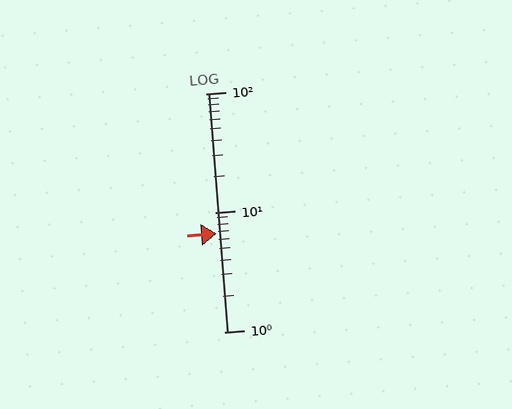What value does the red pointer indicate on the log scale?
The pointer indicates approximately 6.7.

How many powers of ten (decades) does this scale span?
The scale spans 2 decades, from 1 to 100.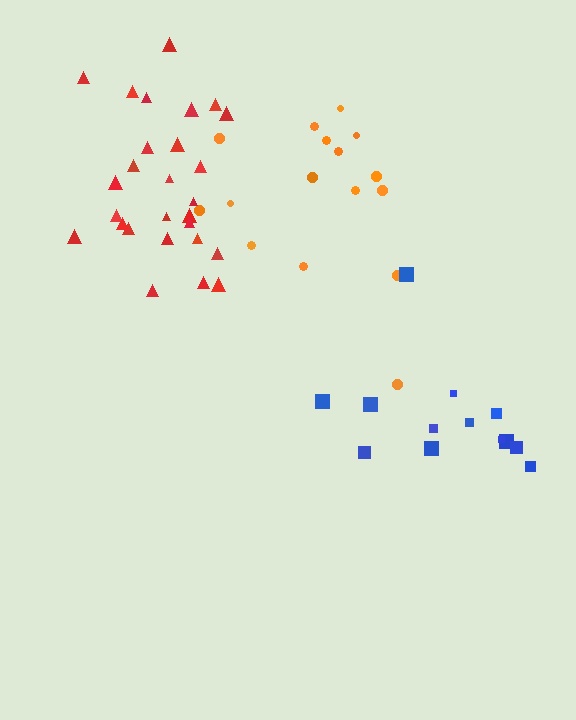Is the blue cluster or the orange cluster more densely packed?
Blue.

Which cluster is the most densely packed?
Red.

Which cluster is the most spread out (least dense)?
Orange.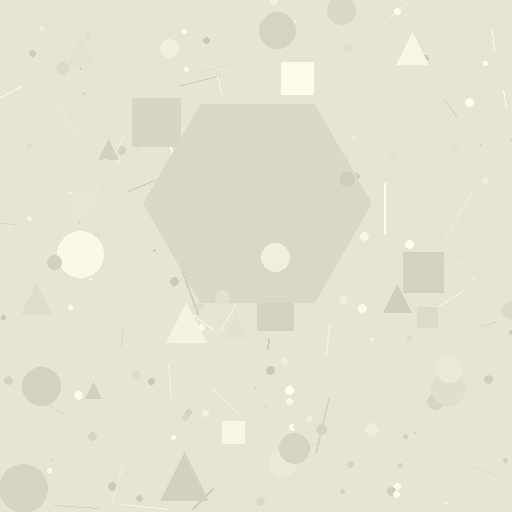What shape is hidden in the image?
A hexagon is hidden in the image.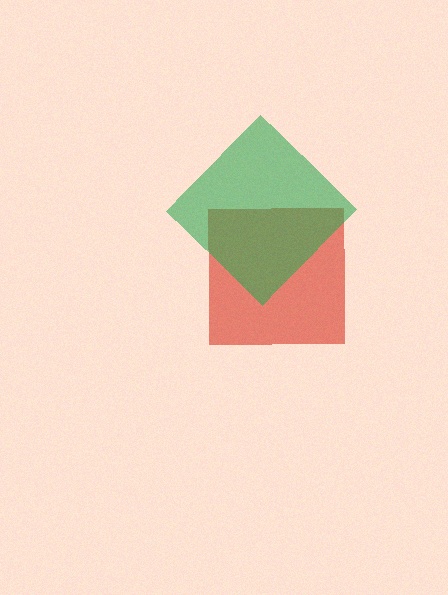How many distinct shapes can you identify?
There are 2 distinct shapes: a red square, a green diamond.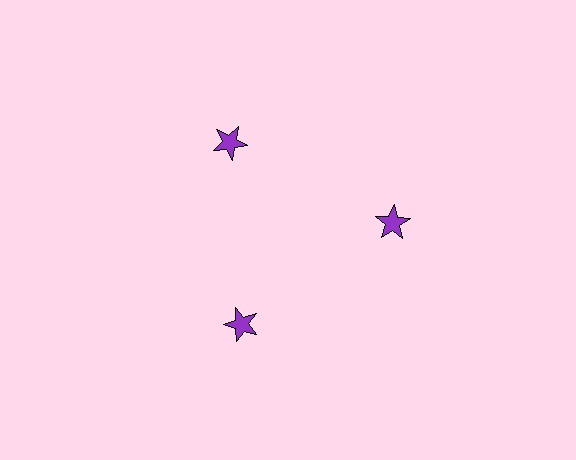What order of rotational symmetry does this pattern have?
This pattern has 3-fold rotational symmetry.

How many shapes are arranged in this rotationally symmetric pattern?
There are 3 shapes, arranged in 3 groups of 1.